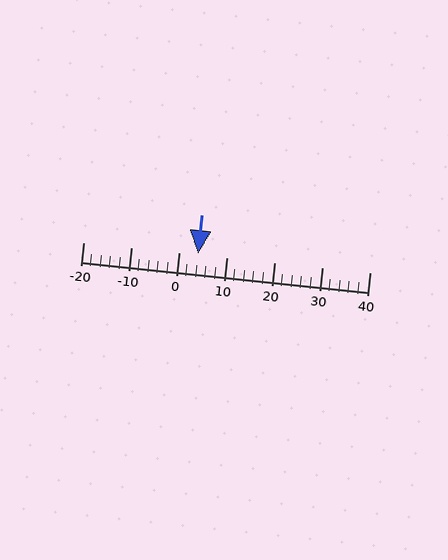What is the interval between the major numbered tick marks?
The major tick marks are spaced 10 units apart.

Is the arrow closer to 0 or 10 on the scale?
The arrow is closer to 0.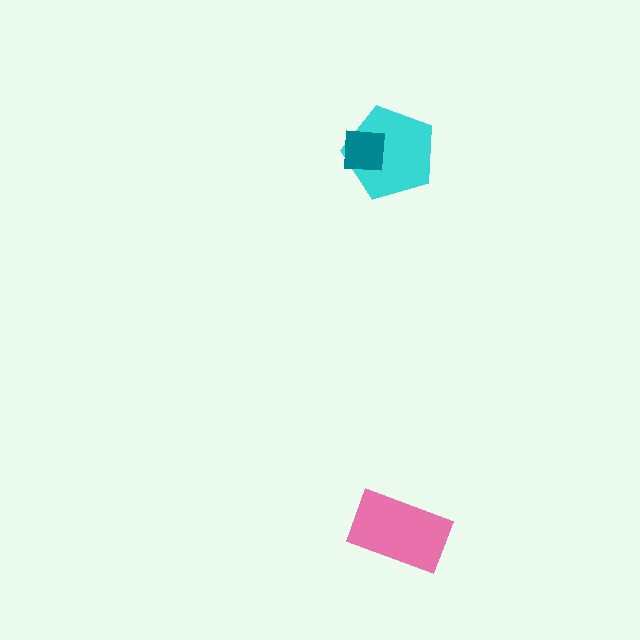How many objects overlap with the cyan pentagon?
1 object overlaps with the cyan pentagon.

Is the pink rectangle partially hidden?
No, no other shape covers it.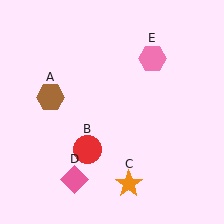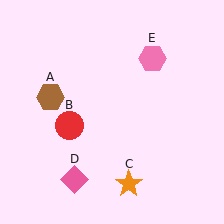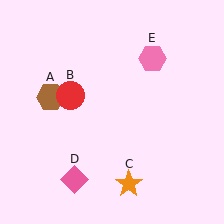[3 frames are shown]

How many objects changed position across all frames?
1 object changed position: red circle (object B).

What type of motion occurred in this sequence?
The red circle (object B) rotated clockwise around the center of the scene.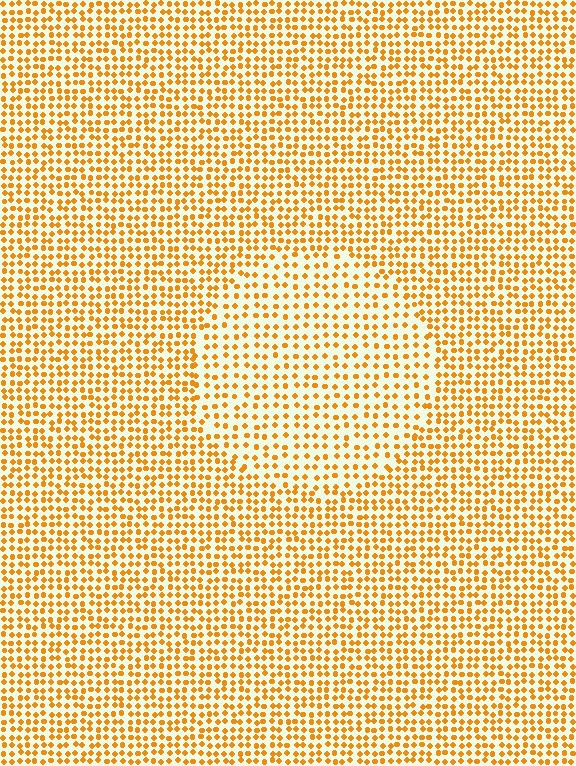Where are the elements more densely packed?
The elements are more densely packed outside the circle boundary.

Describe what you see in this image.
The image contains small orange elements arranged at two different densities. A circle-shaped region is visible where the elements are less densely packed than the surrounding area.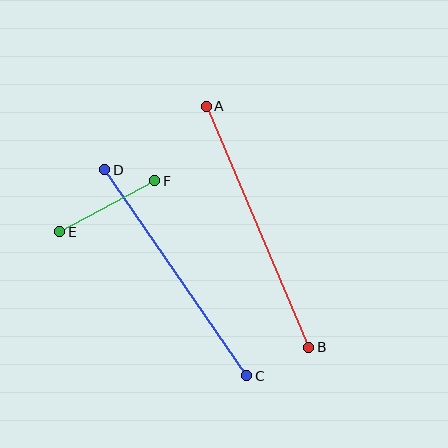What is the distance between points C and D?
The distance is approximately 250 pixels.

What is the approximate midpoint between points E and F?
The midpoint is at approximately (107, 206) pixels.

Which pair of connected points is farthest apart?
Points A and B are farthest apart.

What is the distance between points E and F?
The distance is approximately 108 pixels.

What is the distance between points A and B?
The distance is approximately 262 pixels.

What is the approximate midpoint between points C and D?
The midpoint is at approximately (176, 273) pixels.